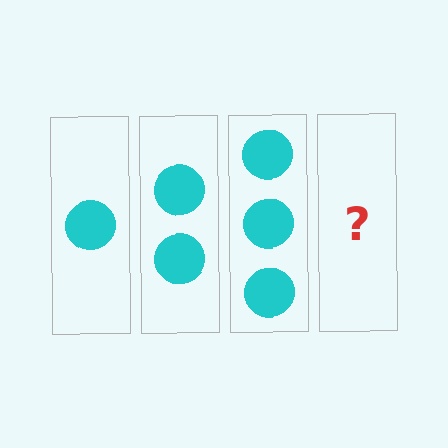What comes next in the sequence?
The next element should be 4 circles.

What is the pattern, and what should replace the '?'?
The pattern is that each step adds one more circle. The '?' should be 4 circles.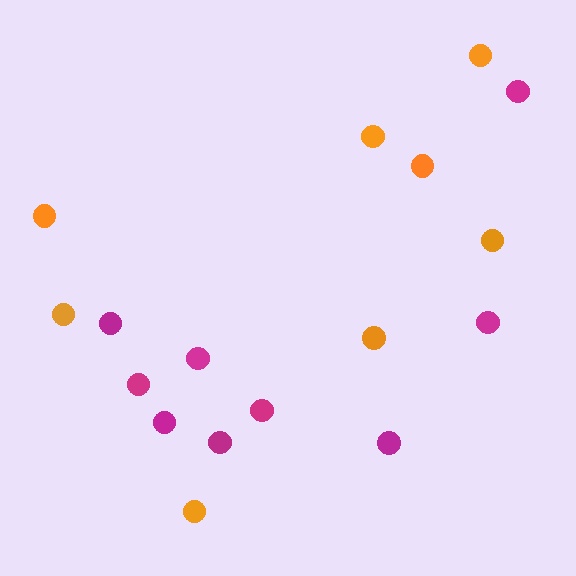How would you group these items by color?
There are 2 groups: one group of orange circles (8) and one group of magenta circles (9).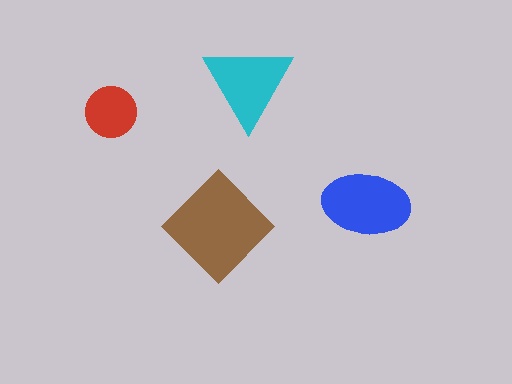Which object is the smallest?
The red circle.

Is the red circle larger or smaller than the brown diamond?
Smaller.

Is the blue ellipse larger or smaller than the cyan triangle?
Larger.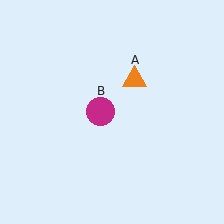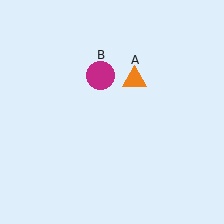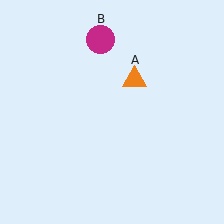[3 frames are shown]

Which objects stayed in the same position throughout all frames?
Orange triangle (object A) remained stationary.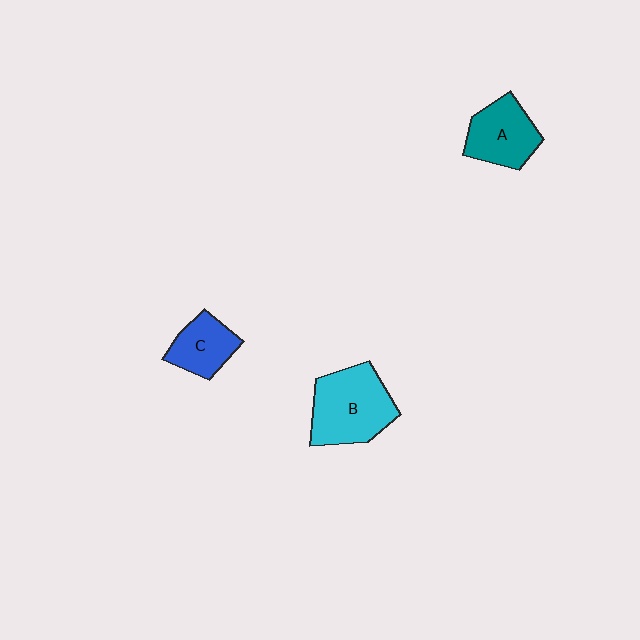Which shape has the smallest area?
Shape C (blue).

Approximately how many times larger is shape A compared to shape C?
Approximately 1.3 times.